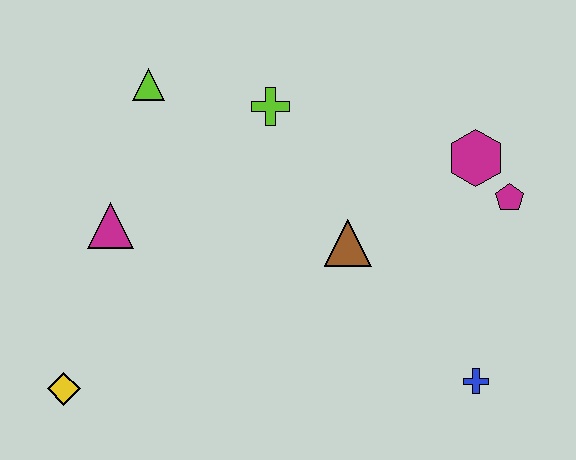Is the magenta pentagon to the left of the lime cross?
No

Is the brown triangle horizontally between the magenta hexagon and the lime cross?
Yes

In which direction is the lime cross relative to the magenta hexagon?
The lime cross is to the left of the magenta hexagon.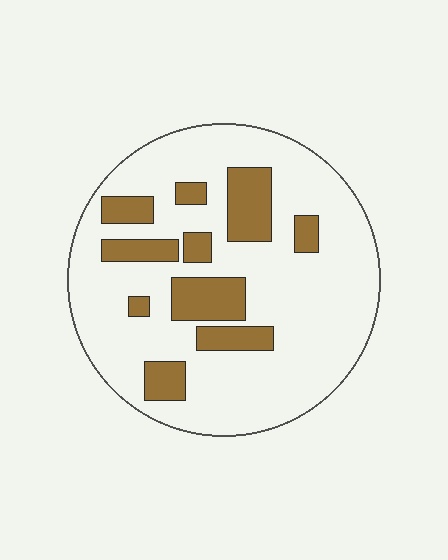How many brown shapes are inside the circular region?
10.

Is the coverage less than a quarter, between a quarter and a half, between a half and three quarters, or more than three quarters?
Less than a quarter.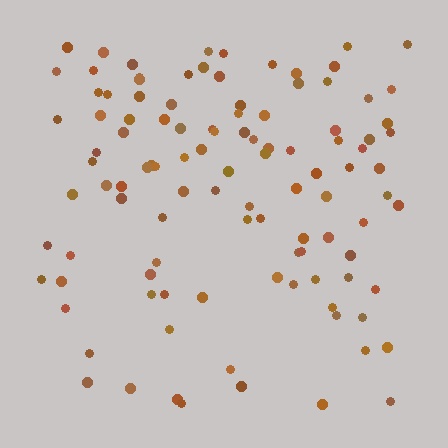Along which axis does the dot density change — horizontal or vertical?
Vertical.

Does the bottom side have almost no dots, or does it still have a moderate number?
Still a moderate number, just noticeably fewer than the top.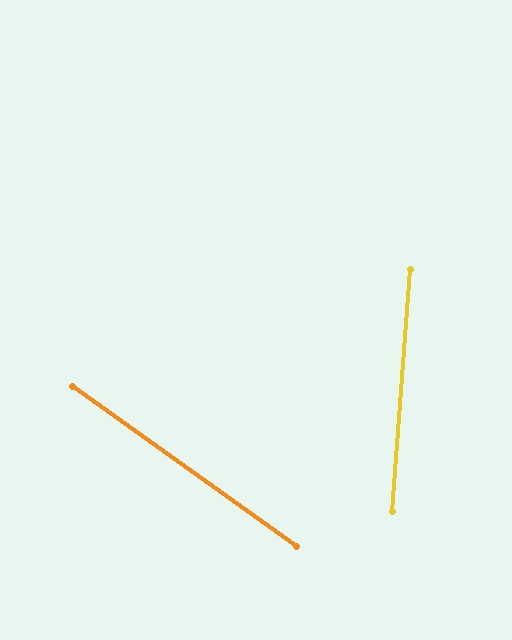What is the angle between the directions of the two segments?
Approximately 59 degrees.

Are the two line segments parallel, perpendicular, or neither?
Neither parallel nor perpendicular — they differ by about 59°.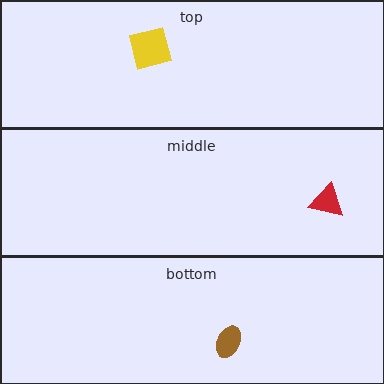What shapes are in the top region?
The yellow square.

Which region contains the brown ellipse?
The bottom region.